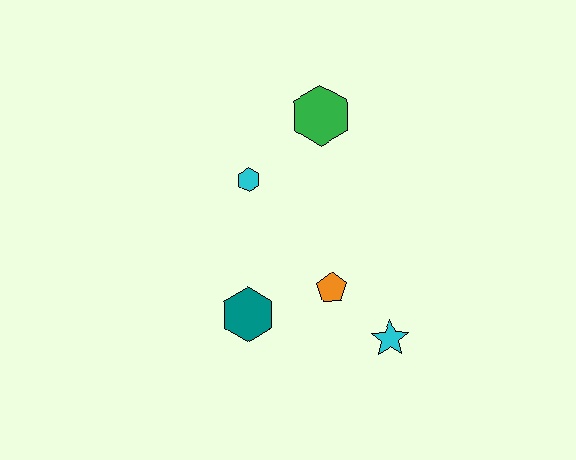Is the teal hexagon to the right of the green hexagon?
No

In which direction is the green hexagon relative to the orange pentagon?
The green hexagon is above the orange pentagon.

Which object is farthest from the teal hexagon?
The green hexagon is farthest from the teal hexagon.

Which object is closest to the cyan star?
The orange pentagon is closest to the cyan star.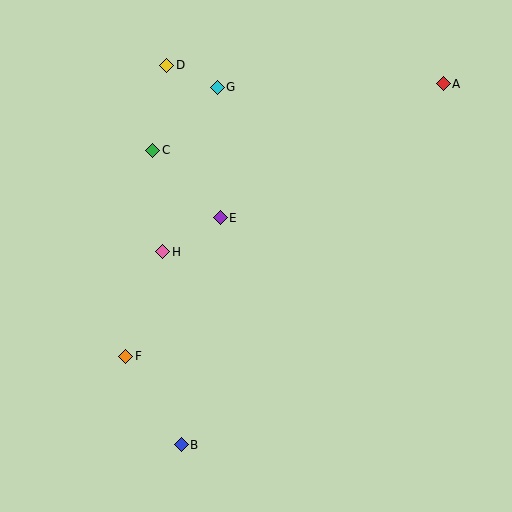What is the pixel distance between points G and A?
The distance between G and A is 226 pixels.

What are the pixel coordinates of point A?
Point A is at (443, 84).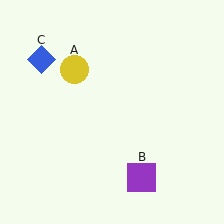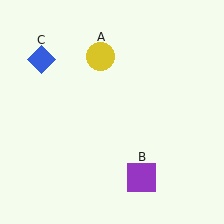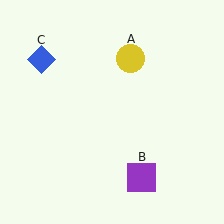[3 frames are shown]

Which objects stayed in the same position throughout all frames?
Purple square (object B) and blue diamond (object C) remained stationary.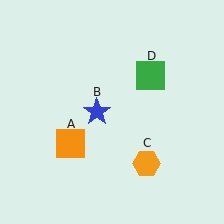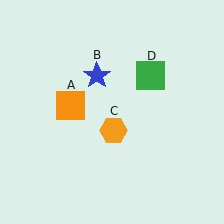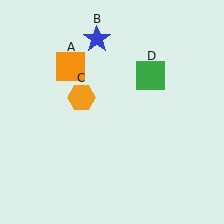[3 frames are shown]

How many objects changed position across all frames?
3 objects changed position: orange square (object A), blue star (object B), orange hexagon (object C).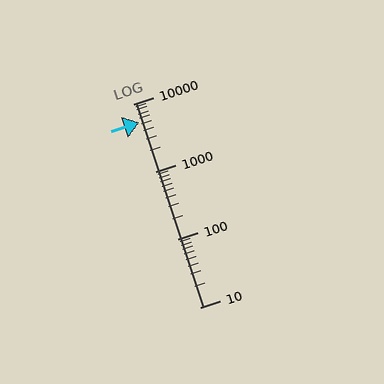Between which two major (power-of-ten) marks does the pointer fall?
The pointer is between 1000 and 10000.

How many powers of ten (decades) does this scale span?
The scale spans 3 decades, from 10 to 10000.